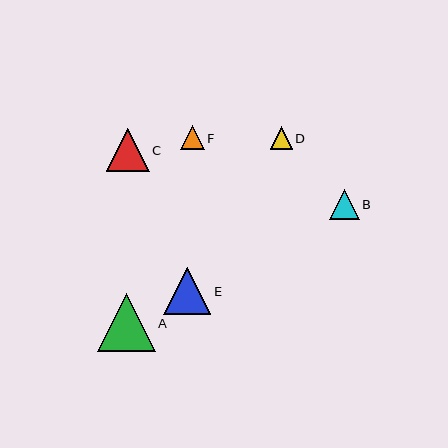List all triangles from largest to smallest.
From largest to smallest: A, E, C, B, F, D.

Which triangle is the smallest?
Triangle D is the smallest with a size of approximately 22 pixels.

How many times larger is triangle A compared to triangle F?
Triangle A is approximately 2.4 times the size of triangle F.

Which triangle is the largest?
Triangle A is the largest with a size of approximately 58 pixels.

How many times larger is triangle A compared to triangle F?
Triangle A is approximately 2.4 times the size of triangle F.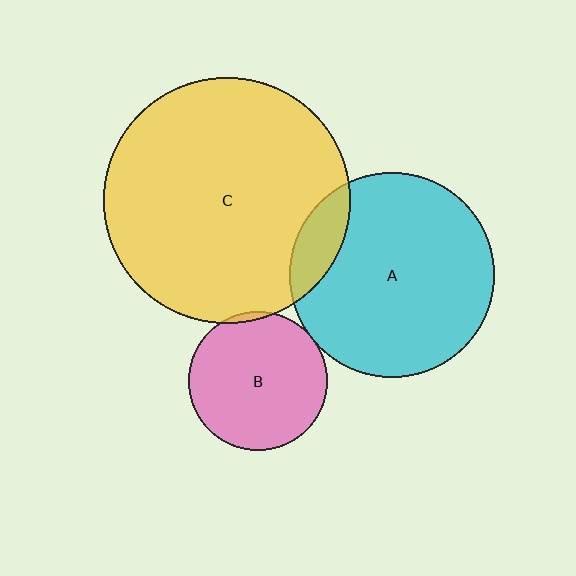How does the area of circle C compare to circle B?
Approximately 3.1 times.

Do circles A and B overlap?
Yes.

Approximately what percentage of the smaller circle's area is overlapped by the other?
Approximately 5%.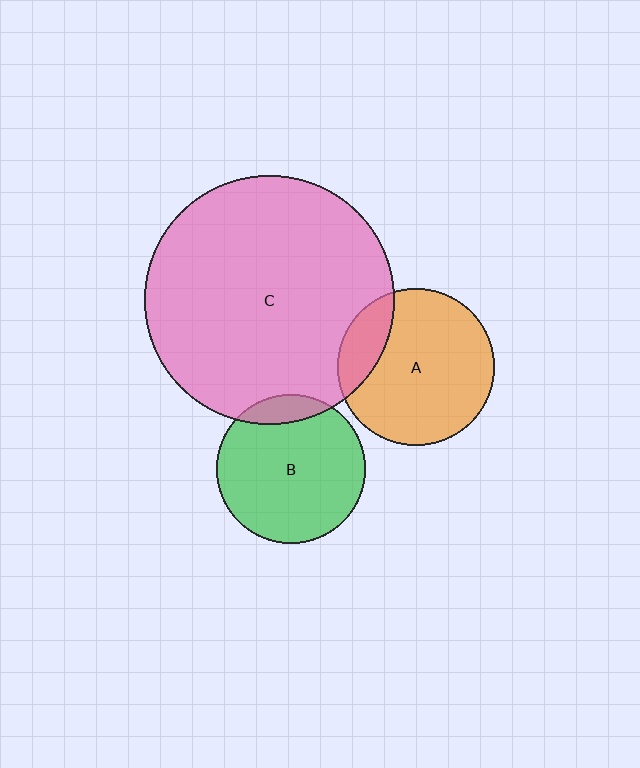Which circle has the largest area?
Circle C (pink).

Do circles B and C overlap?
Yes.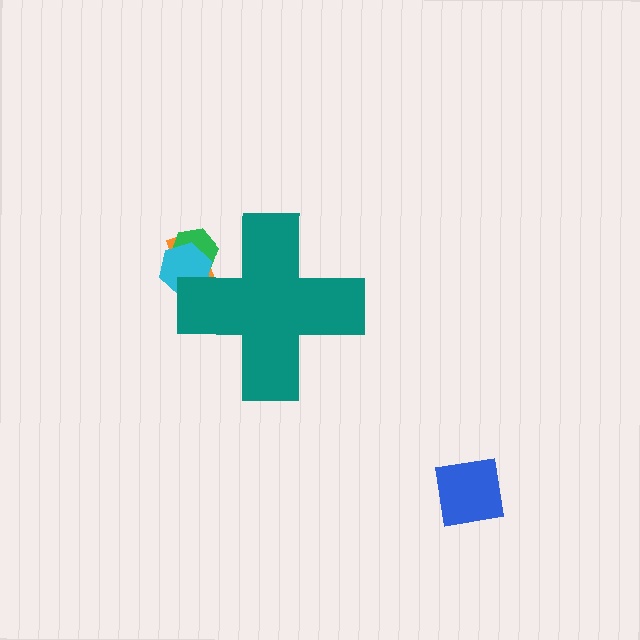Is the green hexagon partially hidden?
Yes, the green hexagon is partially hidden behind the teal cross.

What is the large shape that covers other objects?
A teal cross.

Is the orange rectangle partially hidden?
Yes, the orange rectangle is partially hidden behind the teal cross.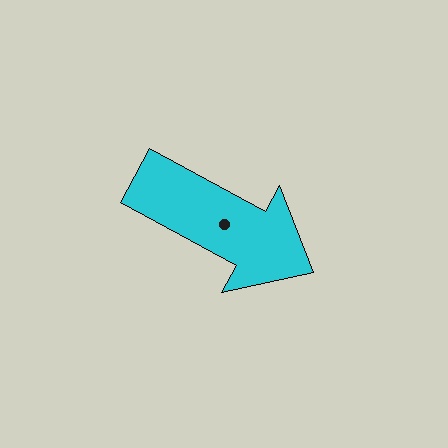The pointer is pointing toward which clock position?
Roughly 4 o'clock.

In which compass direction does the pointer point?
Southeast.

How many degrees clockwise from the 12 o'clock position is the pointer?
Approximately 119 degrees.